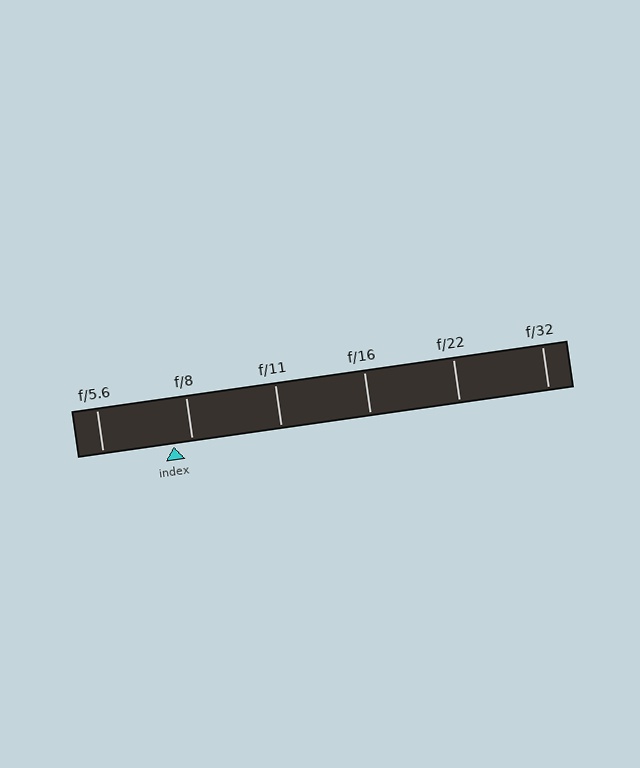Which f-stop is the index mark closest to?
The index mark is closest to f/8.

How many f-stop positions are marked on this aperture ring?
There are 6 f-stop positions marked.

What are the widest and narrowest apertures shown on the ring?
The widest aperture shown is f/5.6 and the narrowest is f/32.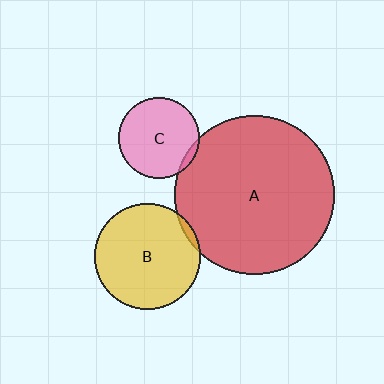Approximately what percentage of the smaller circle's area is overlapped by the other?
Approximately 5%.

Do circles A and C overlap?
Yes.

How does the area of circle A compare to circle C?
Approximately 3.9 times.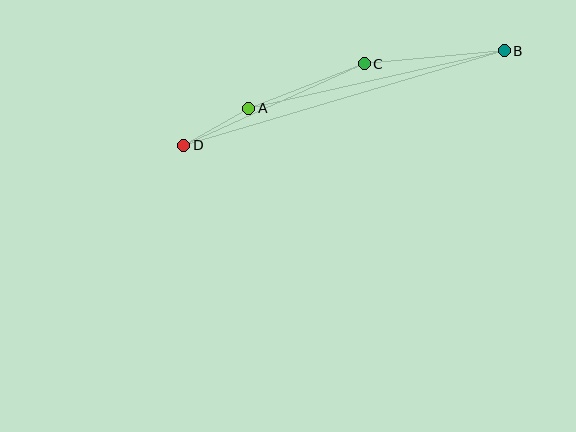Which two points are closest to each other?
Points A and D are closest to each other.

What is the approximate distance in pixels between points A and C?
The distance between A and C is approximately 124 pixels.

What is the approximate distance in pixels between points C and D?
The distance between C and D is approximately 198 pixels.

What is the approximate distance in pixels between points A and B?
The distance between A and B is approximately 262 pixels.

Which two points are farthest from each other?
Points B and D are farthest from each other.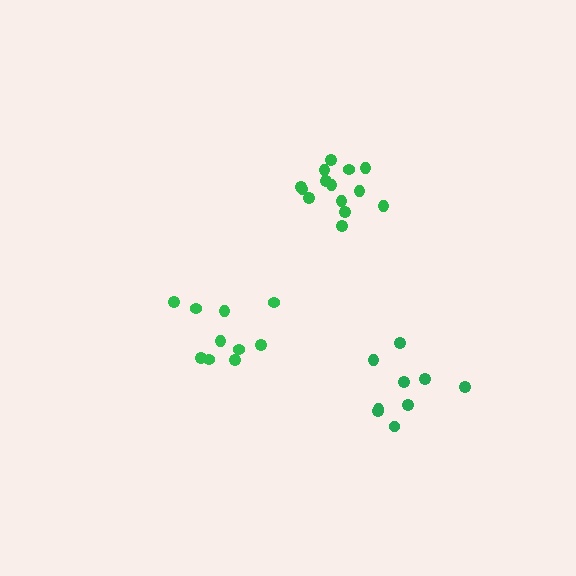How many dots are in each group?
Group 1: 10 dots, Group 2: 14 dots, Group 3: 9 dots (33 total).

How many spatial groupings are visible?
There are 3 spatial groupings.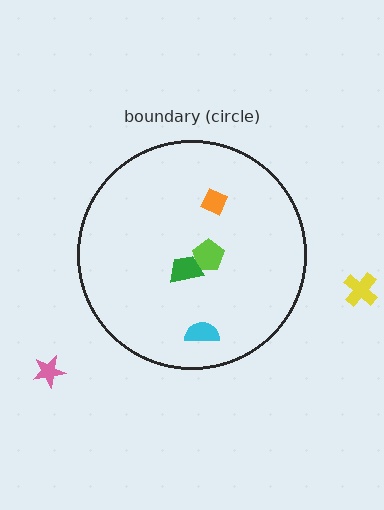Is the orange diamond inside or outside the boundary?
Inside.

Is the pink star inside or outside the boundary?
Outside.